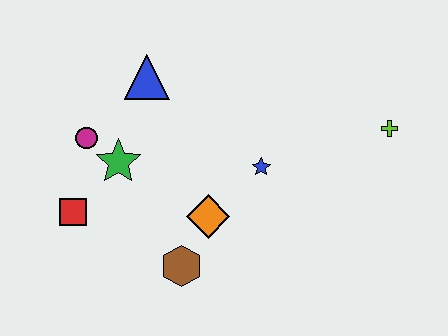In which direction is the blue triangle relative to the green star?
The blue triangle is above the green star.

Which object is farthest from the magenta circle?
The lime cross is farthest from the magenta circle.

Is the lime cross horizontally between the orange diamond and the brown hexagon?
No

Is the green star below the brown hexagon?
No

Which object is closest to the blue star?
The orange diamond is closest to the blue star.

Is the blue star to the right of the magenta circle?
Yes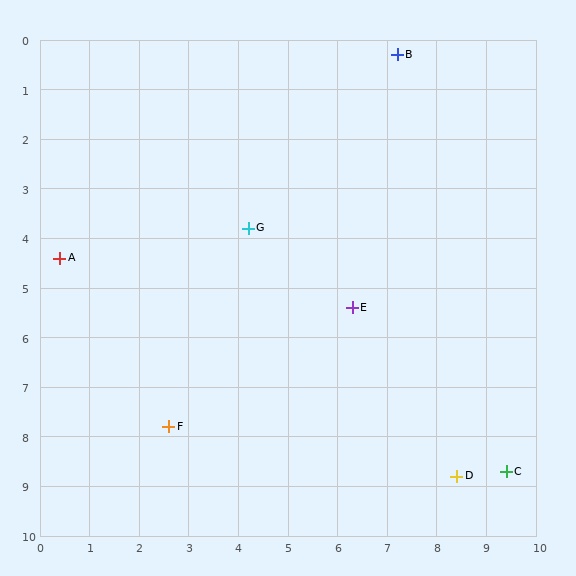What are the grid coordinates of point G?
Point G is at approximately (4.2, 3.8).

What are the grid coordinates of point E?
Point E is at approximately (6.3, 5.4).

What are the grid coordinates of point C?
Point C is at approximately (9.4, 8.7).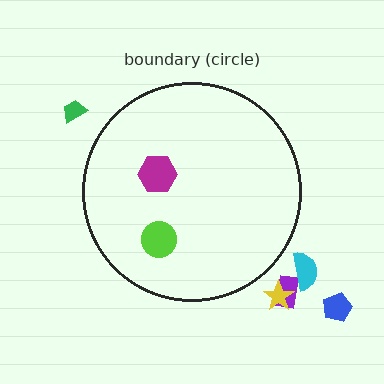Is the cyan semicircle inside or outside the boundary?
Outside.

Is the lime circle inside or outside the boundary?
Inside.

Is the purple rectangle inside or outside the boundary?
Outside.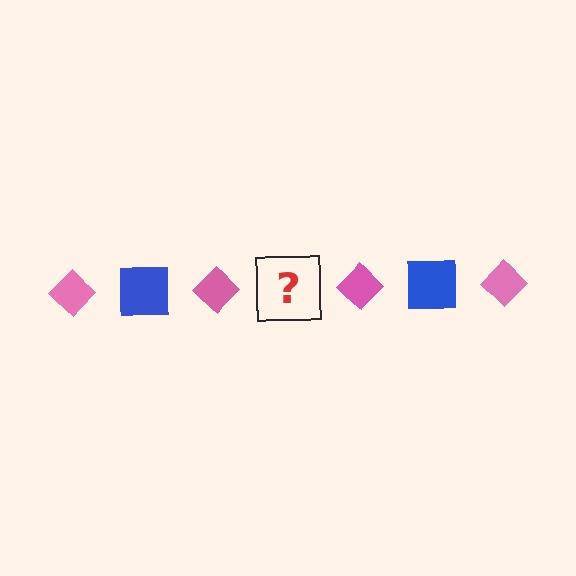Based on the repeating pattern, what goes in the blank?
The blank should be a blue square.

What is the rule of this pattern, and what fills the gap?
The rule is that the pattern alternates between pink diamond and blue square. The gap should be filled with a blue square.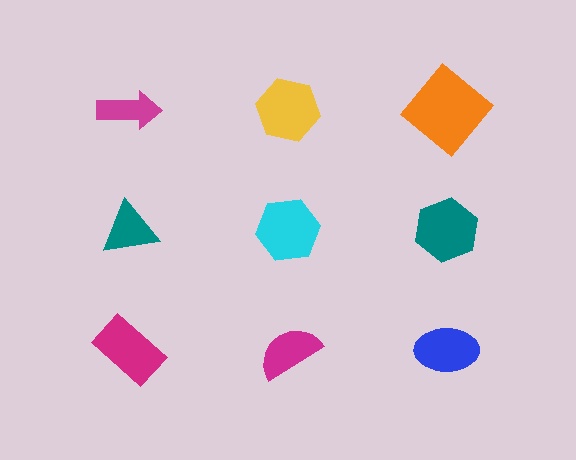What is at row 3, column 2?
A magenta semicircle.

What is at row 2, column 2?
A cyan hexagon.